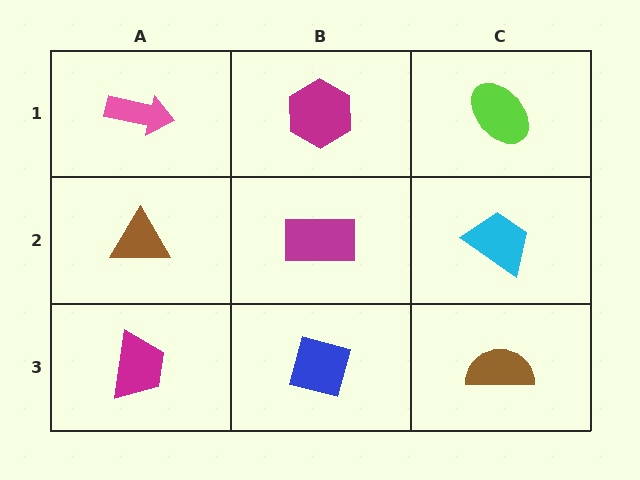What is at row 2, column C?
A cyan trapezoid.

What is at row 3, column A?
A magenta trapezoid.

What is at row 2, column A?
A brown triangle.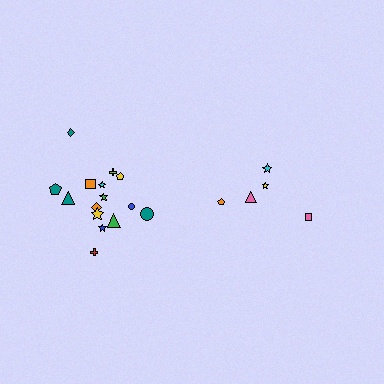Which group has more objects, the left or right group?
The left group.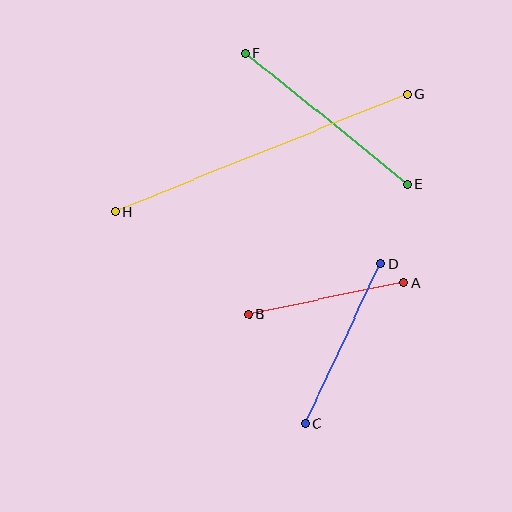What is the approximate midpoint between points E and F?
The midpoint is at approximately (327, 119) pixels.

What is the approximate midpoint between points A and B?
The midpoint is at approximately (326, 298) pixels.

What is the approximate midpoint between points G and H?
The midpoint is at approximately (261, 153) pixels.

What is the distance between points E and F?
The distance is approximately 208 pixels.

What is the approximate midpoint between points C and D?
The midpoint is at approximately (343, 344) pixels.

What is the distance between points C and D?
The distance is approximately 176 pixels.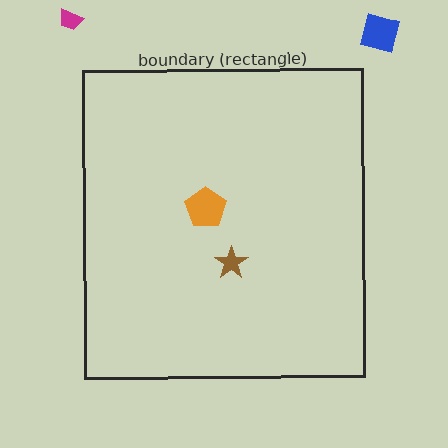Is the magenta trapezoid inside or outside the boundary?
Outside.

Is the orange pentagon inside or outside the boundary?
Inside.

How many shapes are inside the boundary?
2 inside, 2 outside.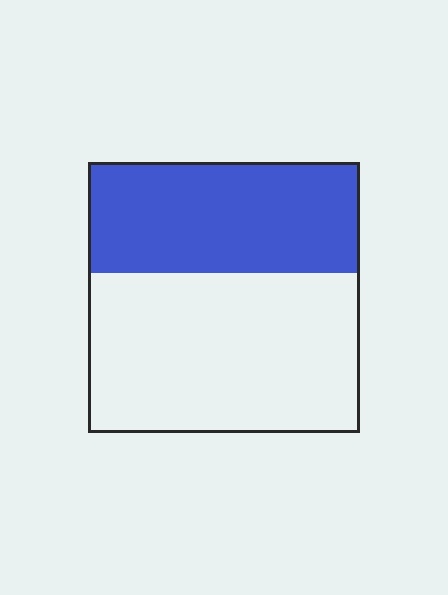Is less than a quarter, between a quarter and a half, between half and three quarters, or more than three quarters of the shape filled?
Between a quarter and a half.